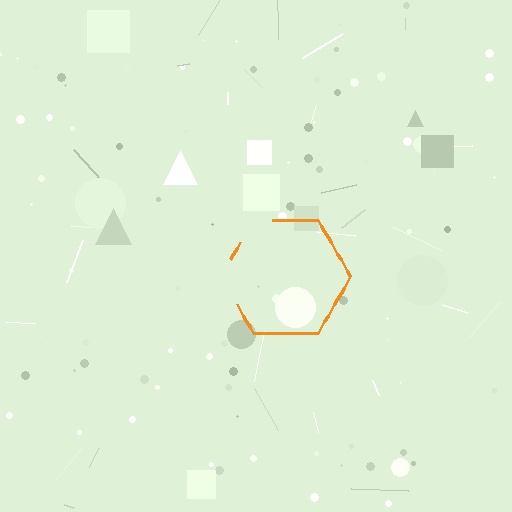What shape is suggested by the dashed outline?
The dashed outline suggests a hexagon.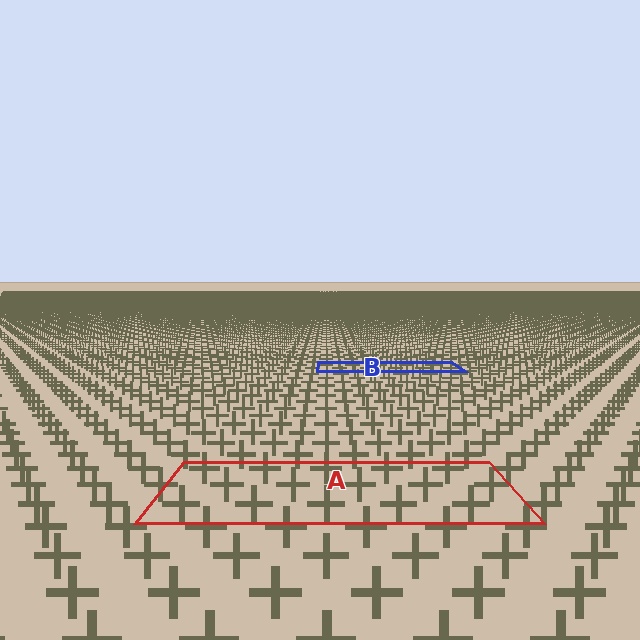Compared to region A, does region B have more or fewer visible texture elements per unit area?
Region B has more texture elements per unit area — they are packed more densely because it is farther away.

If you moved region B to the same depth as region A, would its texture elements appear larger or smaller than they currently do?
They would appear larger. At a closer depth, the same texture elements are projected at a bigger on-screen size.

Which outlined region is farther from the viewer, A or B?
Region B is farther from the viewer — the texture elements inside it appear smaller and more densely packed.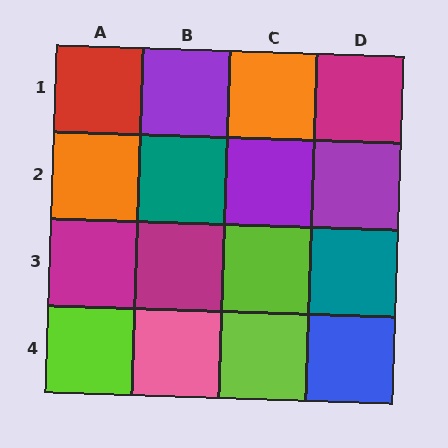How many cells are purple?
3 cells are purple.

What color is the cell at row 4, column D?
Blue.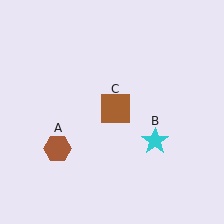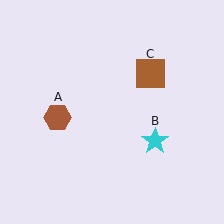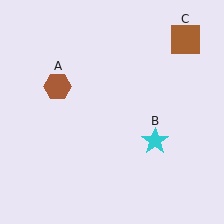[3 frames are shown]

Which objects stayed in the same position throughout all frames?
Cyan star (object B) remained stationary.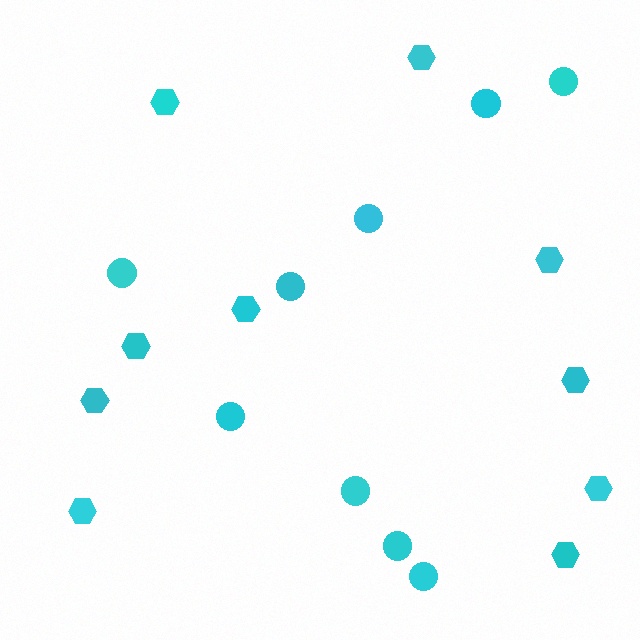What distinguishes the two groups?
There are 2 groups: one group of hexagons (10) and one group of circles (9).